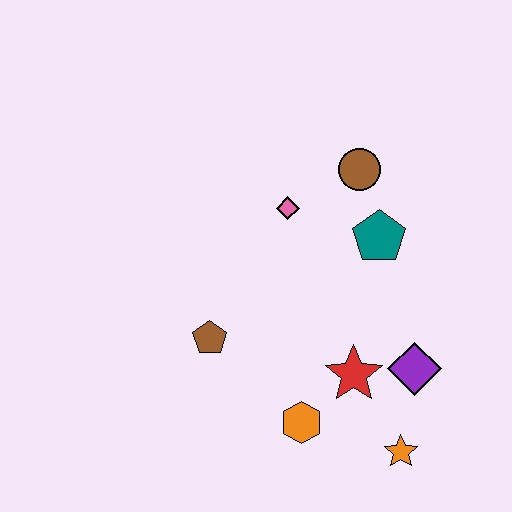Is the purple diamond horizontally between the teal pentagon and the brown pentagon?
No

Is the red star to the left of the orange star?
Yes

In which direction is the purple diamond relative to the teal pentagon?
The purple diamond is below the teal pentagon.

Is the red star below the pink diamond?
Yes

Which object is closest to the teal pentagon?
The brown circle is closest to the teal pentagon.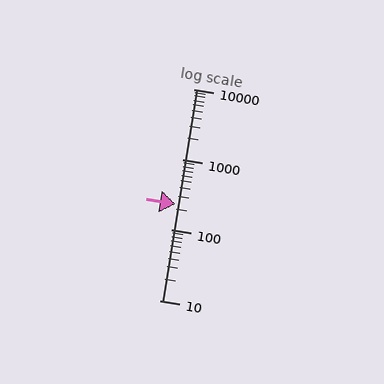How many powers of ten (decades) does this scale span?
The scale spans 3 decades, from 10 to 10000.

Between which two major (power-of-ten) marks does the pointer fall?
The pointer is between 100 and 1000.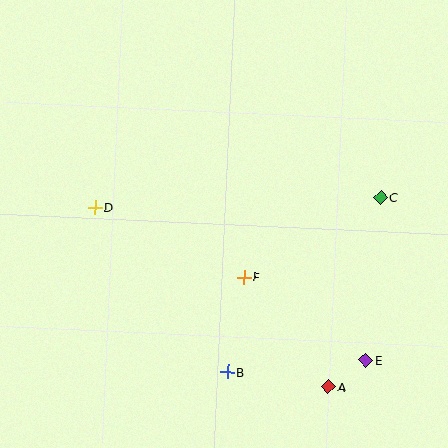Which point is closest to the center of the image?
Point F at (244, 277) is closest to the center.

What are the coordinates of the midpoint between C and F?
The midpoint between C and F is at (312, 237).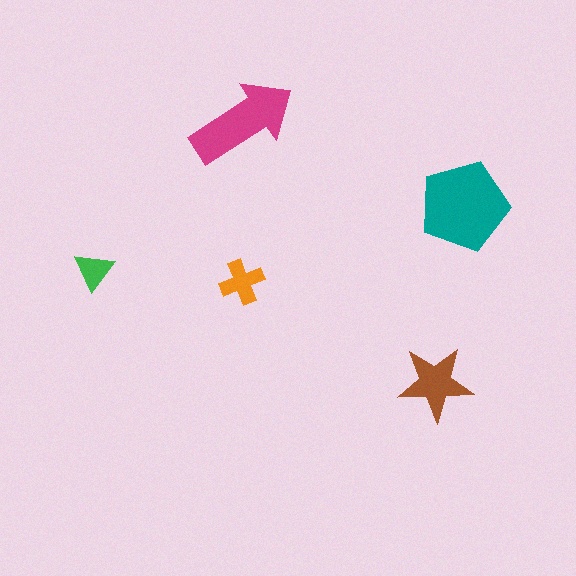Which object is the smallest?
The green triangle.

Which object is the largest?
The teal pentagon.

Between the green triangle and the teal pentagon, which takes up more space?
The teal pentagon.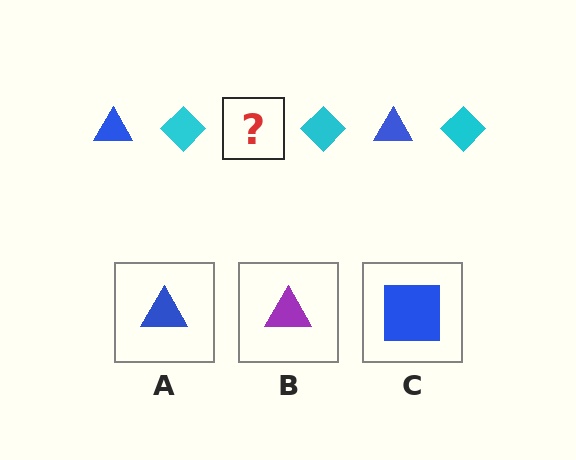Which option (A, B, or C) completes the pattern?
A.